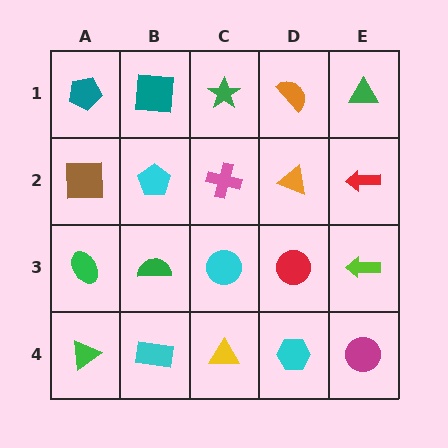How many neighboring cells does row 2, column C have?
4.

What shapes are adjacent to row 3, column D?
An orange triangle (row 2, column D), a cyan hexagon (row 4, column D), a cyan circle (row 3, column C), a lime arrow (row 3, column E).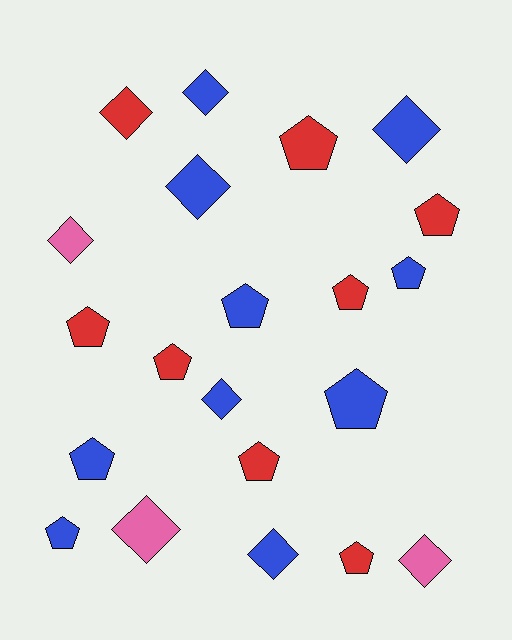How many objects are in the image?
There are 21 objects.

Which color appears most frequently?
Blue, with 10 objects.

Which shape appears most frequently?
Pentagon, with 12 objects.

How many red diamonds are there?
There is 1 red diamond.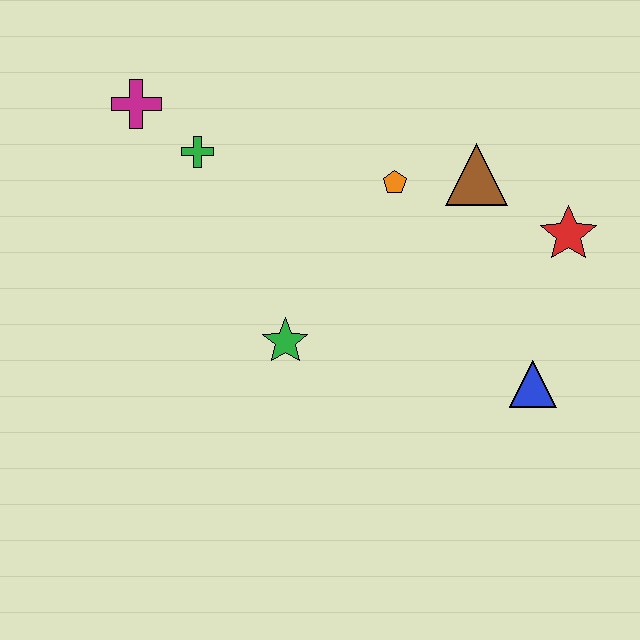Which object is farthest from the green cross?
The blue triangle is farthest from the green cross.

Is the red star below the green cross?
Yes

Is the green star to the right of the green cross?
Yes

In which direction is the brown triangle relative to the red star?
The brown triangle is to the left of the red star.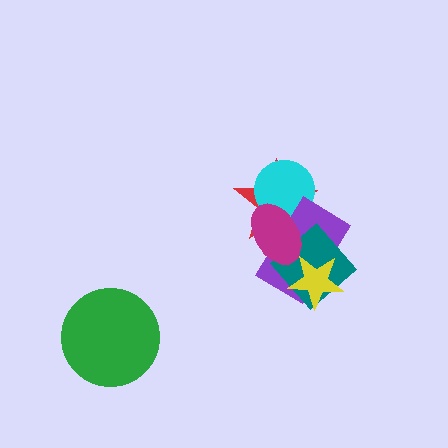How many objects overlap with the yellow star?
2 objects overlap with the yellow star.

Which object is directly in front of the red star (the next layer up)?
The cyan circle is directly in front of the red star.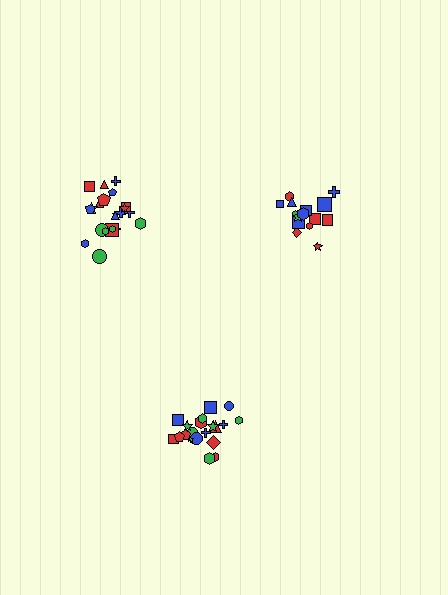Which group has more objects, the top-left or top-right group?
The top-left group.